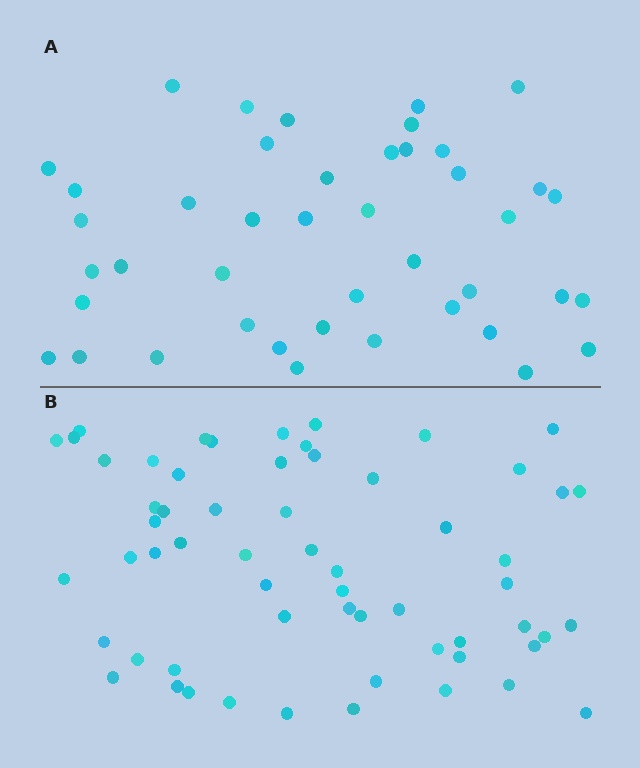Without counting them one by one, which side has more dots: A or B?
Region B (the bottom region) has more dots.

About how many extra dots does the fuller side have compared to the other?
Region B has approximately 15 more dots than region A.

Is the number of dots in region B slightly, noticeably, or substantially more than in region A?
Region B has noticeably more, but not dramatically so. The ratio is roughly 1.4 to 1.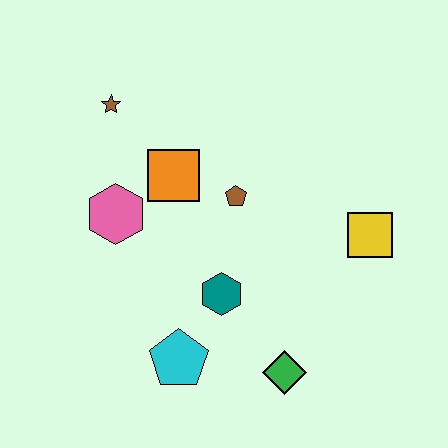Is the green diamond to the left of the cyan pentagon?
No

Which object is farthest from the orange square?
The green diamond is farthest from the orange square.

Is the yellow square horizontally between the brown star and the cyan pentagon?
No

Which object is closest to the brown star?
The orange square is closest to the brown star.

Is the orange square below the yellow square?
No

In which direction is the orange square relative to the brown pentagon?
The orange square is to the left of the brown pentagon.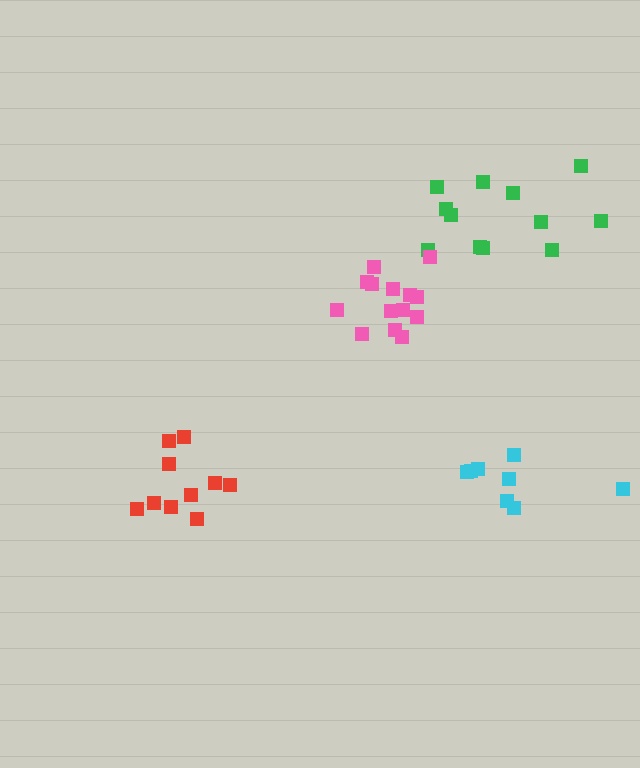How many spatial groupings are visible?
There are 4 spatial groupings.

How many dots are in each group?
Group 1: 8 dots, Group 2: 10 dots, Group 3: 12 dots, Group 4: 14 dots (44 total).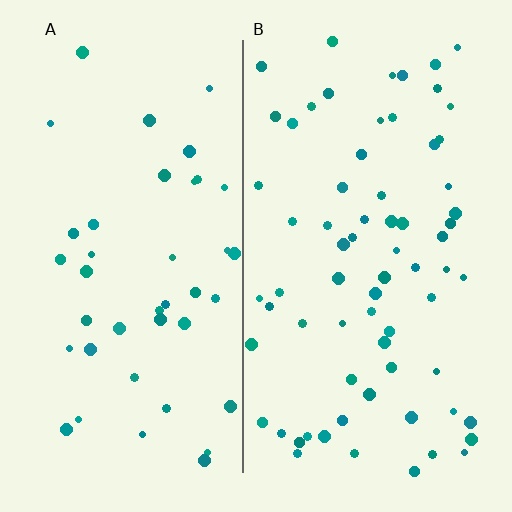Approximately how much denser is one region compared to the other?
Approximately 1.7× — region B over region A.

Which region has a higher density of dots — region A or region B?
B (the right).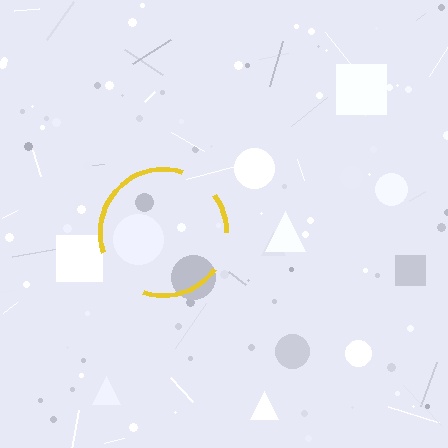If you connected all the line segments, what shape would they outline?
They would outline a circle.